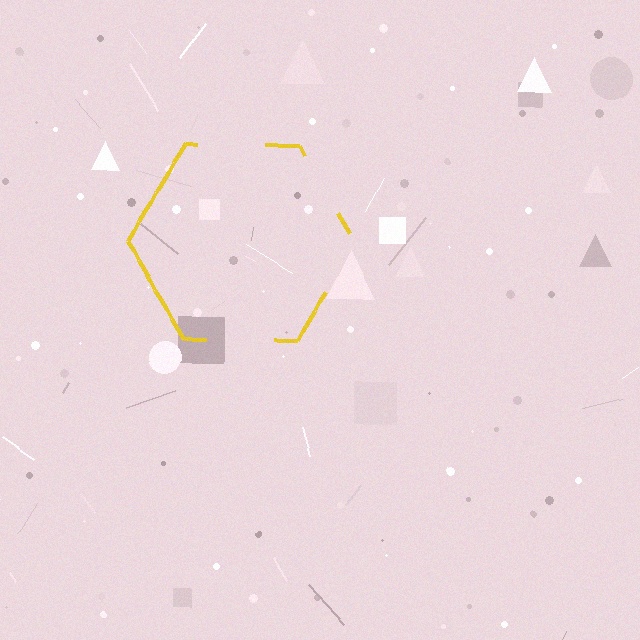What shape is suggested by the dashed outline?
The dashed outline suggests a hexagon.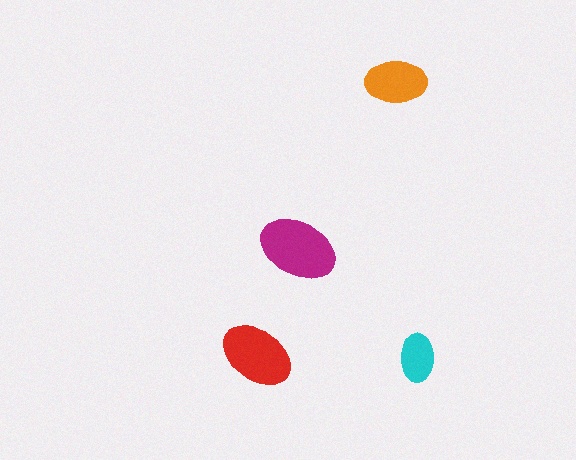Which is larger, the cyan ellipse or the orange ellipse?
The orange one.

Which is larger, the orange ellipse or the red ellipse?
The red one.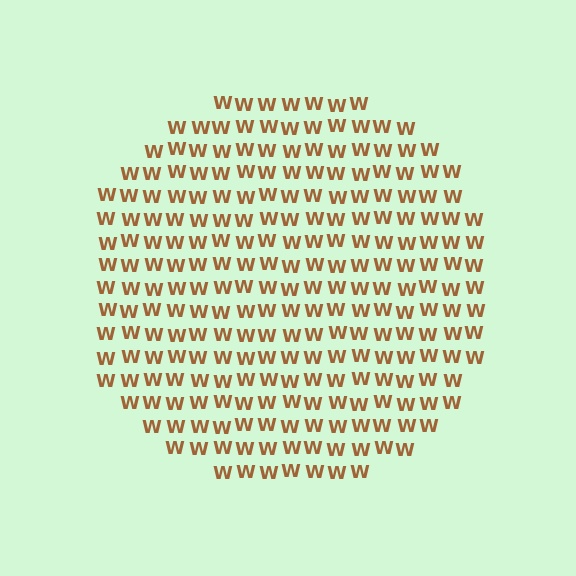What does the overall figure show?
The overall figure shows a circle.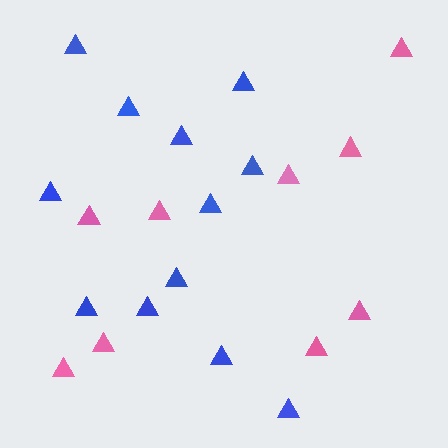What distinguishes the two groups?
There are 2 groups: one group of blue triangles (12) and one group of pink triangles (9).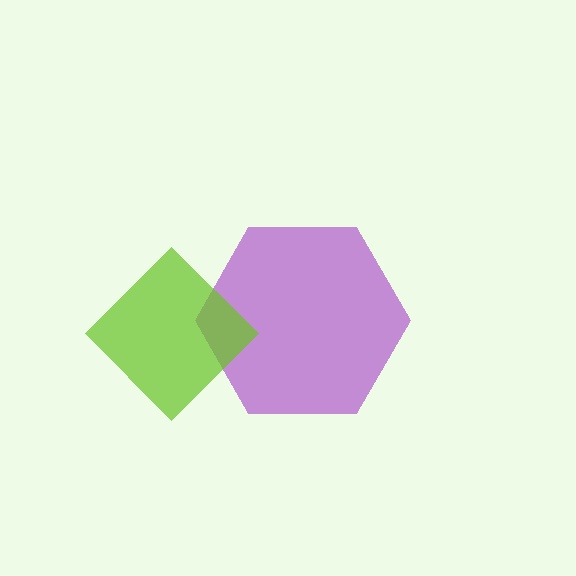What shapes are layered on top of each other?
The layered shapes are: a purple hexagon, a lime diamond.